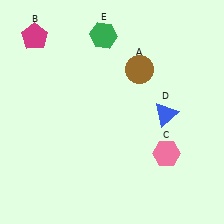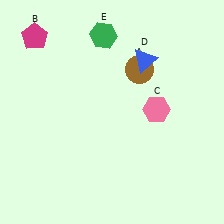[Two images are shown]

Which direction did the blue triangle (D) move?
The blue triangle (D) moved up.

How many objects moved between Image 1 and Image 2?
2 objects moved between the two images.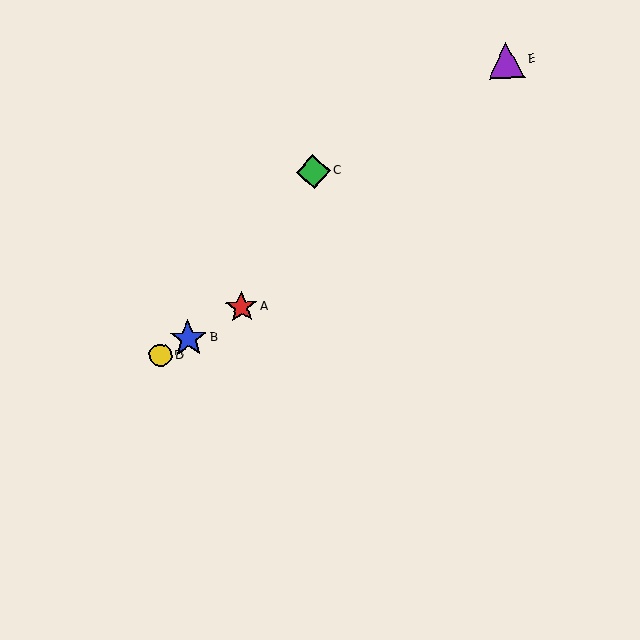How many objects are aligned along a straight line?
3 objects (A, B, D) are aligned along a straight line.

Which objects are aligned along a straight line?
Objects A, B, D are aligned along a straight line.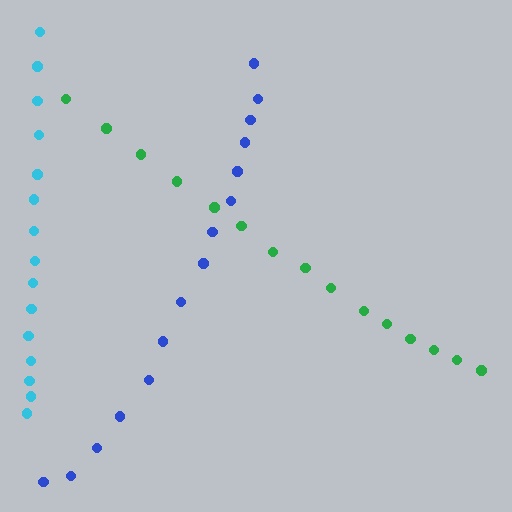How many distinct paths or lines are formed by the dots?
There are 3 distinct paths.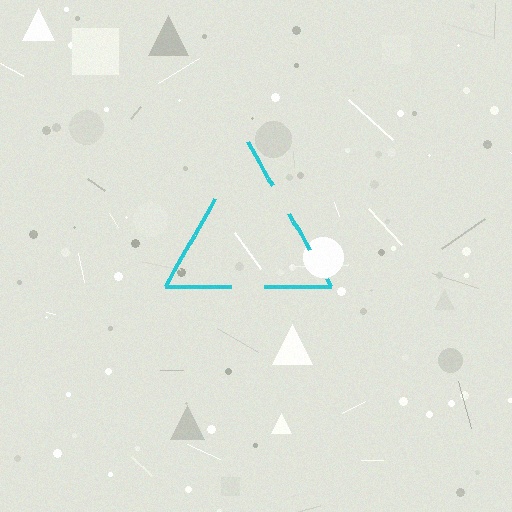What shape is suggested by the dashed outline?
The dashed outline suggests a triangle.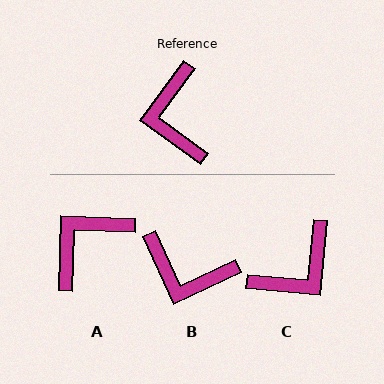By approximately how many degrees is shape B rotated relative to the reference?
Approximately 61 degrees counter-clockwise.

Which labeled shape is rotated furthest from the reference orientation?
C, about 120 degrees away.